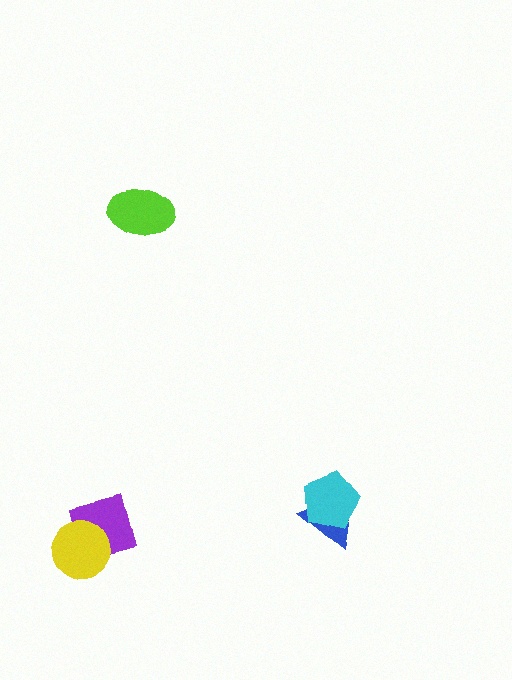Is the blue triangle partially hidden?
Yes, it is partially covered by another shape.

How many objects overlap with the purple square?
1 object overlaps with the purple square.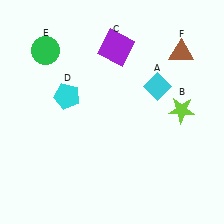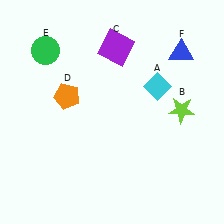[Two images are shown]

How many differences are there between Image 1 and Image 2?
There are 2 differences between the two images.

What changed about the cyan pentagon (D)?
In Image 1, D is cyan. In Image 2, it changed to orange.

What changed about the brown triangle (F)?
In Image 1, F is brown. In Image 2, it changed to blue.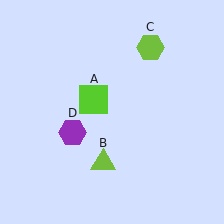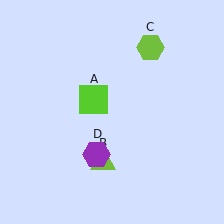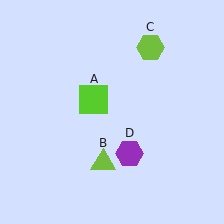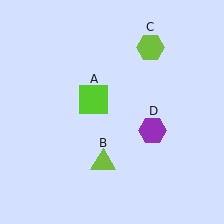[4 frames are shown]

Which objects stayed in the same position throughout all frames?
Lime square (object A) and lime triangle (object B) and lime hexagon (object C) remained stationary.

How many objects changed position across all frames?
1 object changed position: purple hexagon (object D).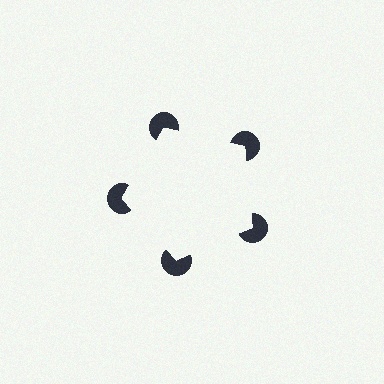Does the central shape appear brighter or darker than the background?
It typically appears slightly brighter than the background, even though no actual brightness change is drawn.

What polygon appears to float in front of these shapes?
An illusory pentagon — its edges are inferred from the aligned wedge cuts in the pac-man discs, not physically drawn.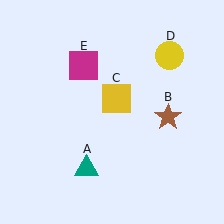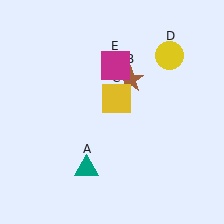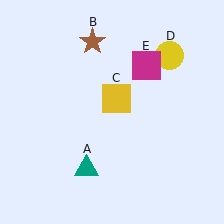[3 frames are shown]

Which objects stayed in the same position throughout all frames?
Teal triangle (object A) and yellow square (object C) and yellow circle (object D) remained stationary.